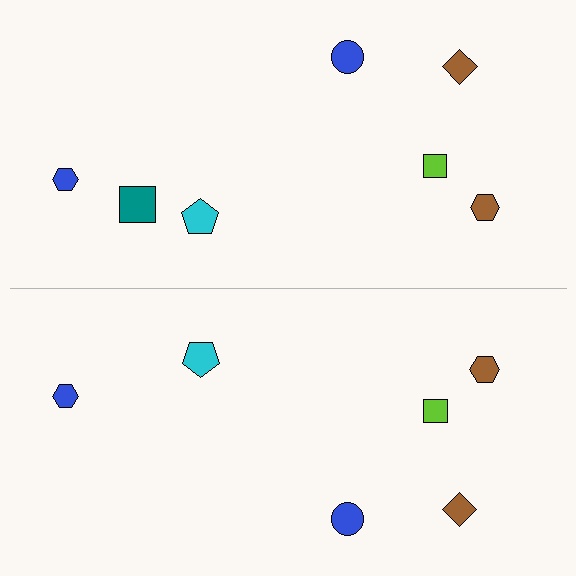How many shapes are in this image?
There are 13 shapes in this image.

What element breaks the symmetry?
A teal square is missing from the bottom side.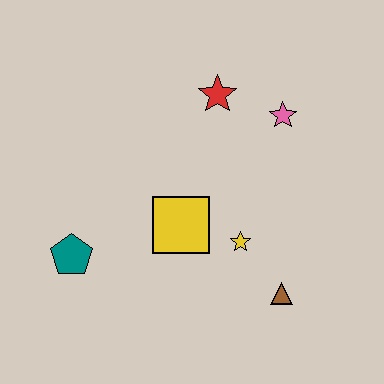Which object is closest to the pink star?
The red star is closest to the pink star.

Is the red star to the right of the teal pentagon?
Yes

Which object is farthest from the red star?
The teal pentagon is farthest from the red star.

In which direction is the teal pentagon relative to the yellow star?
The teal pentagon is to the left of the yellow star.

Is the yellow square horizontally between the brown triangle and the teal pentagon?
Yes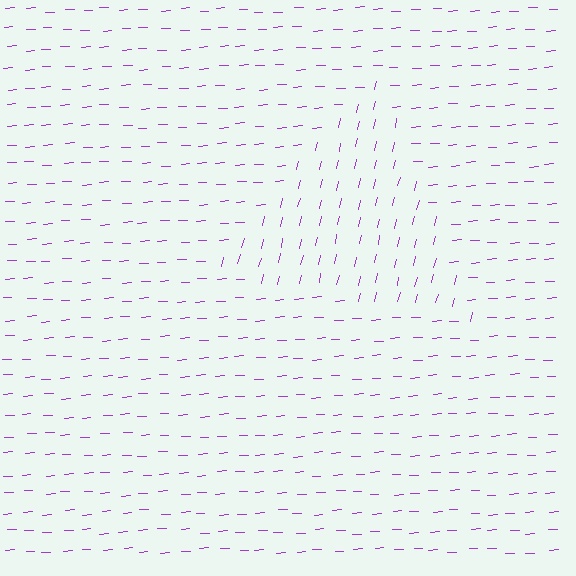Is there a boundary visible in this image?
Yes, there is a texture boundary formed by a change in line orientation.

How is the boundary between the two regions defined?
The boundary is defined purely by a change in line orientation (approximately 73 degrees difference). All lines are the same color and thickness.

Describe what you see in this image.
The image is filled with small purple line segments. A triangle region in the image has lines oriented differently from the surrounding lines, creating a visible texture boundary.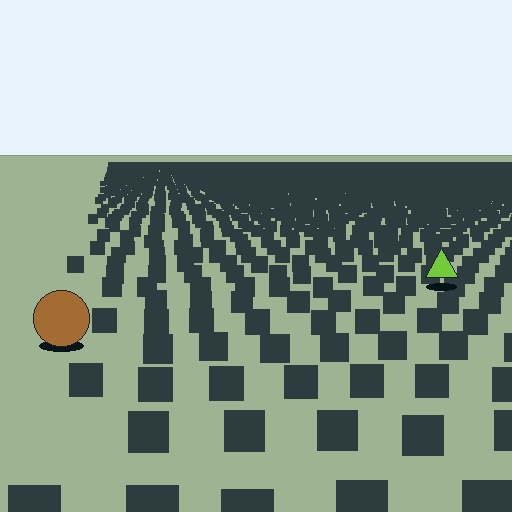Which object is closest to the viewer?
The brown circle is closest. The texture marks near it are larger and more spread out.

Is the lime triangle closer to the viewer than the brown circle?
No. The brown circle is closer — you can tell from the texture gradient: the ground texture is coarser near it.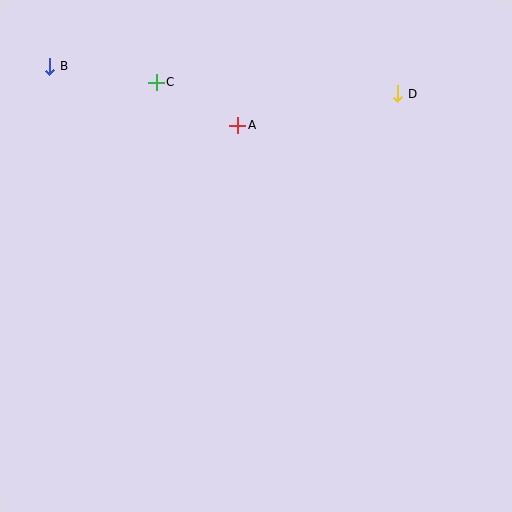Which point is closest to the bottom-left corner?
Point B is closest to the bottom-left corner.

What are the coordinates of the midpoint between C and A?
The midpoint between C and A is at (197, 104).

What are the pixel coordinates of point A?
Point A is at (238, 125).